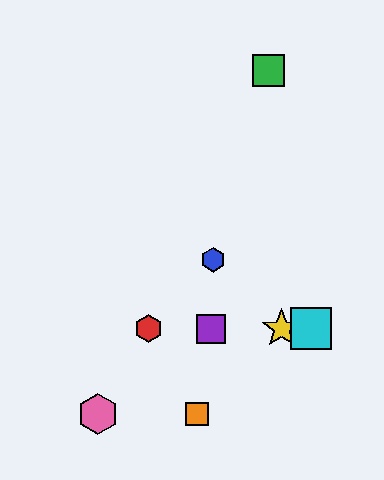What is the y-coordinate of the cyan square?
The cyan square is at y≈329.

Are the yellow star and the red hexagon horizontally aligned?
Yes, both are at y≈329.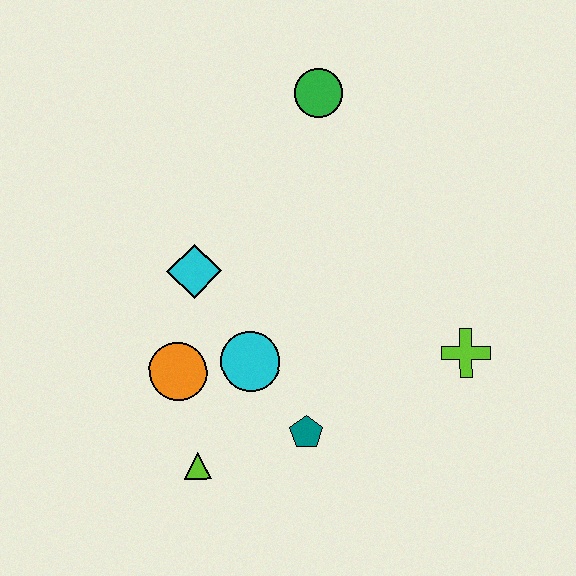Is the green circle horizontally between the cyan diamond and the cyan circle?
No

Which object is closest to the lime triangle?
The orange circle is closest to the lime triangle.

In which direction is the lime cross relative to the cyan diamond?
The lime cross is to the right of the cyan diamond.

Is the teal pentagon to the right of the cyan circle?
Yes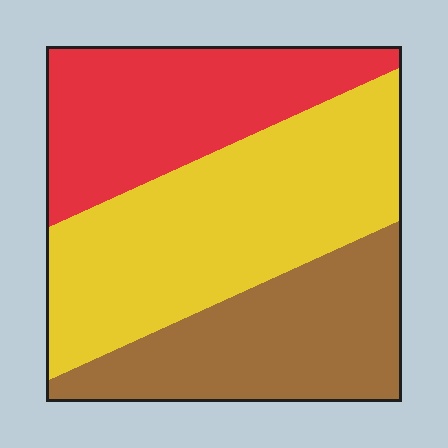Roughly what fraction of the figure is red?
Red takes up about one quarter (1/4) of the figure.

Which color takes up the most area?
Yellow, at roughly 45%.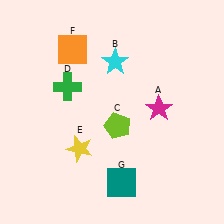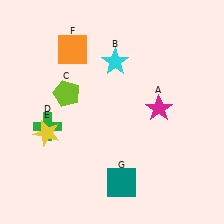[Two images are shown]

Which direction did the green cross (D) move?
The green cross (D) moved down.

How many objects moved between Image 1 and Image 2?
3 objects moved between the two images.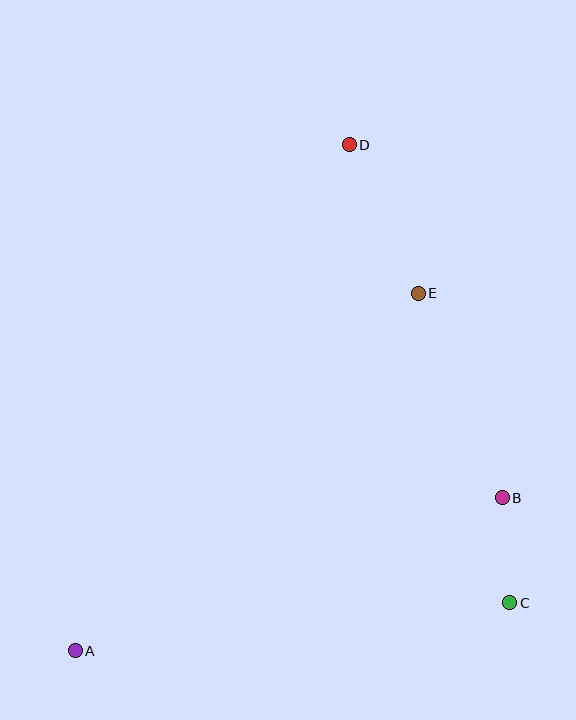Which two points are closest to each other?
Points B and C are closest to each other.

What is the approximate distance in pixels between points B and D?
The distance between B and D is approximately 385 pixels.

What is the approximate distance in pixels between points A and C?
The distance between A and C is approximately 437 pixels.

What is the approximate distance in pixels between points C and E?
The distance between C and E is approximately 323 pixels.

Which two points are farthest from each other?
Points A and D are farthest from each other.